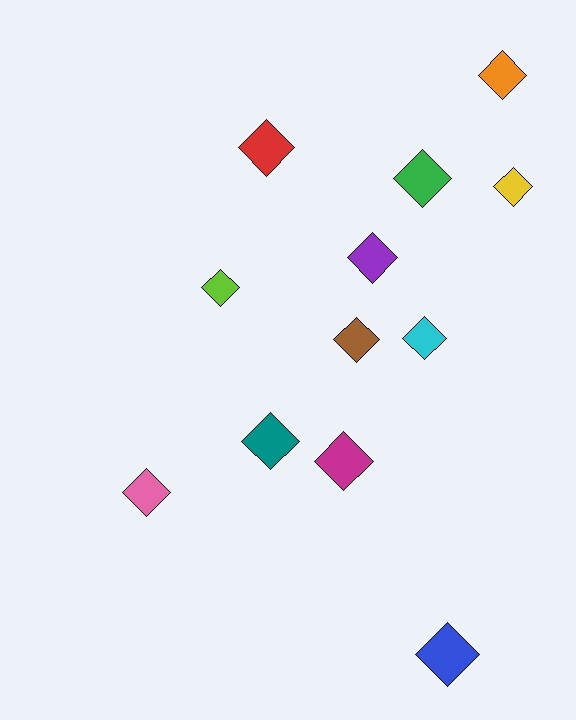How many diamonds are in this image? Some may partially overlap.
There are 12 diamonds.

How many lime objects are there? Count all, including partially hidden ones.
There is 1 lime object.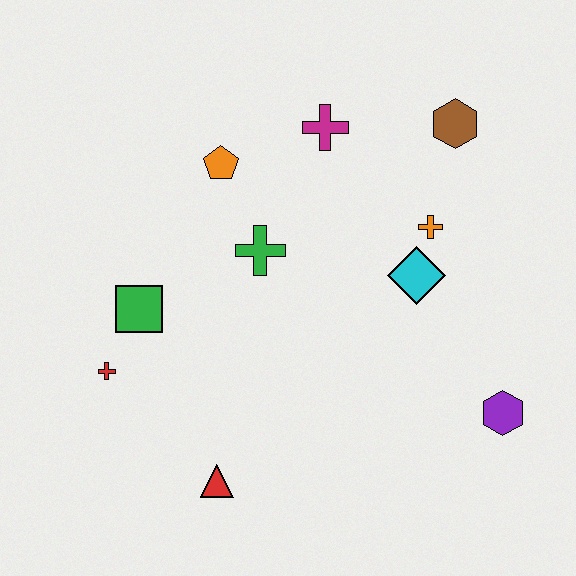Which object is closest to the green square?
The red cross is closest to the green square.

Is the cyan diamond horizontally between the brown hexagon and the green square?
Yes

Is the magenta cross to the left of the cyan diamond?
Yes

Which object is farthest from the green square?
The purple hexagon is farthest from the green square.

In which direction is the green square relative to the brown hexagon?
The green square is to the left of the brown hexagon.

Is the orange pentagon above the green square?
Yes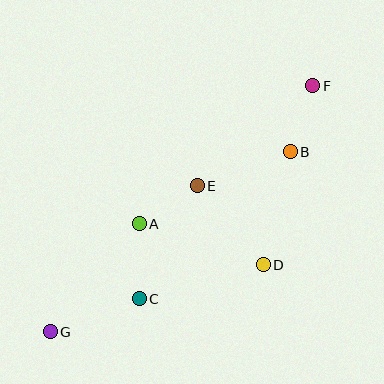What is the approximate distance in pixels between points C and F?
The distance between C and F is approximately 275 pixels.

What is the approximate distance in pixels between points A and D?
The distance between A and D is approximately 130 pixels.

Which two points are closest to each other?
Points A and E are closest to each other.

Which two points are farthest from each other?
Points F and G are farthest from each other.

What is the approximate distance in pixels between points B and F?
The distance between B and F is approximately 70 pixels.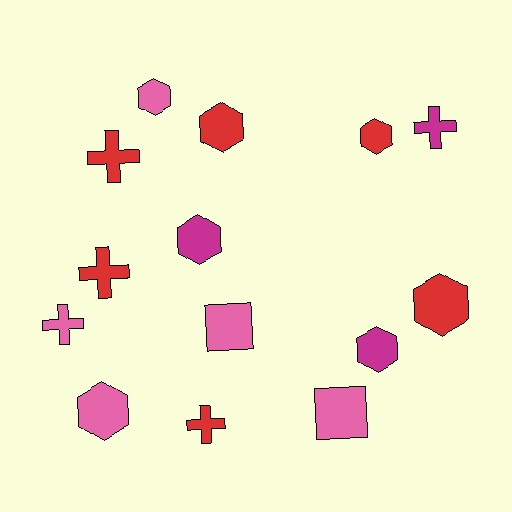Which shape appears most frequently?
Hexagon, with 7 objects.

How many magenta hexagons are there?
There are 2 magenta hexagons.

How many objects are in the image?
There are 14 objects.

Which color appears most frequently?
Red, with 6 objects.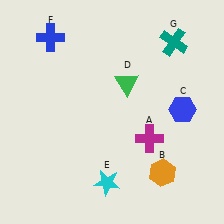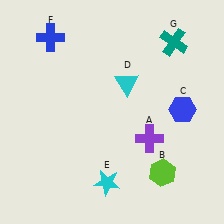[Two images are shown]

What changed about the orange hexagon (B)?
In Image 1, B is orange. In Image 2, it changed to lime.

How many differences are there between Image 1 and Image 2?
There are 3 differences between the two images.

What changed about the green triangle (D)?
In Image 1, D is green. In Image 2, it changed to cyan.